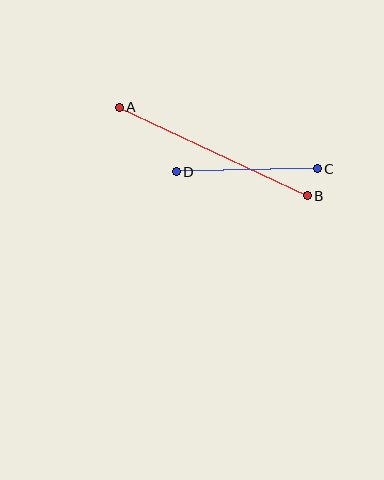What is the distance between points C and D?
The distance is approximately 141 pixels.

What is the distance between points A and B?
The distance is approximately 208 pixels.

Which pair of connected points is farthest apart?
Points A and B are farthest apart.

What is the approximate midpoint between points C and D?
The midpoint is at approximately (247, 170) pixels.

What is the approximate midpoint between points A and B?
The midpoint is at approximately (213, 152) pixels.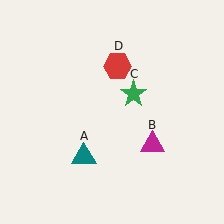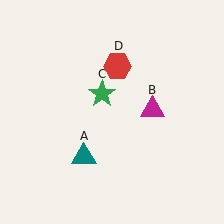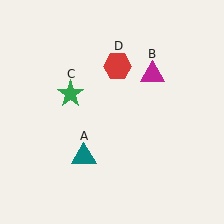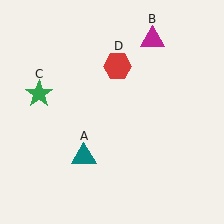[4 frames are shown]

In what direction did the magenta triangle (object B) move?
The magenta triangle (object B) moved up.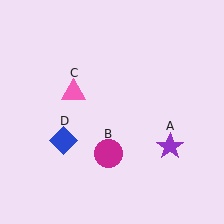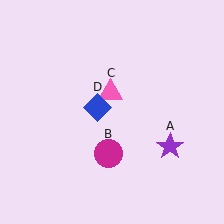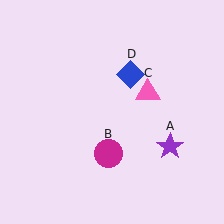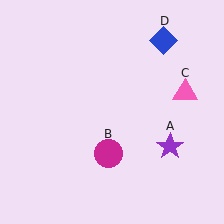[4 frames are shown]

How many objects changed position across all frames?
2 objects changed position: pink triangle (object C), blue diamond (object D).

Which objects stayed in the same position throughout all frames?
Purple star (object A) and magenta circle (object B) remained stationary.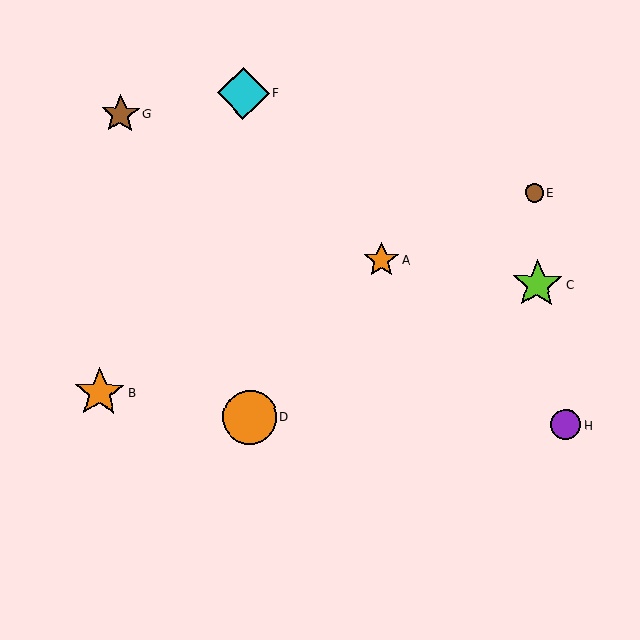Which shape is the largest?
The orange circle (labeled D) is the largest.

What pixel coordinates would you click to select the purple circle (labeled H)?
Click at (566, 425) to select the purple circle H.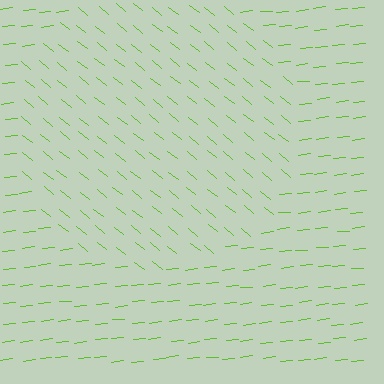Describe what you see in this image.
The image is filled with small lime line segments. A circle region in the image has lines oriented differently from the surrounding lines, creating a visible texture boundary.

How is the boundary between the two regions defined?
The boundary is defined purely by a change in line orientation (approximately 45 degrees difference). All lines are the same color and thickness.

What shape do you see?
I see a circle.